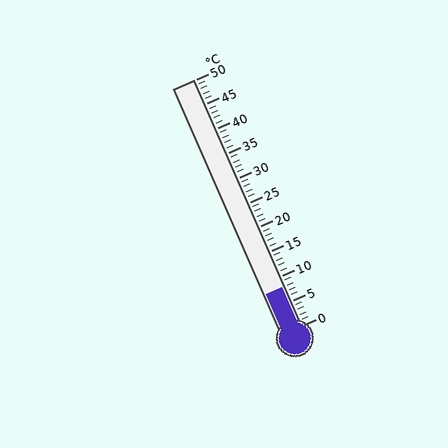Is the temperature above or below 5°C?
The temperature is above 5°C.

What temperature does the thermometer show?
The thermometer shows approximately 8°C.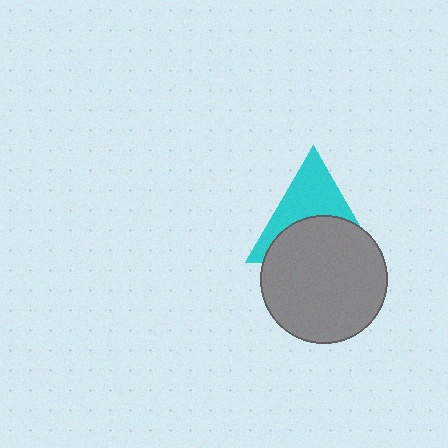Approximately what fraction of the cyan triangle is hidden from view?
Roughly 52% of the cyan triangle is hidden behind the gray circle.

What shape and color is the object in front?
The object in front is a gray circle.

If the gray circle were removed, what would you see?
You would see the complete cyan triangle.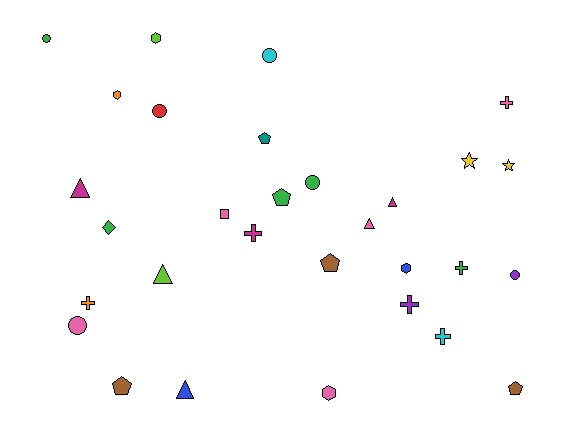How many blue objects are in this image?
There are 2 blue objects.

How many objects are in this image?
There are 30 objects.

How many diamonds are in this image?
There is 1 diamond.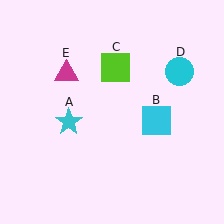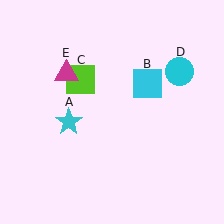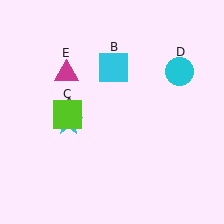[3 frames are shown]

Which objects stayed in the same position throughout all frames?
Cyan star (object A) and cyan circle (object D) and magenta triangle (object E) remained stationary.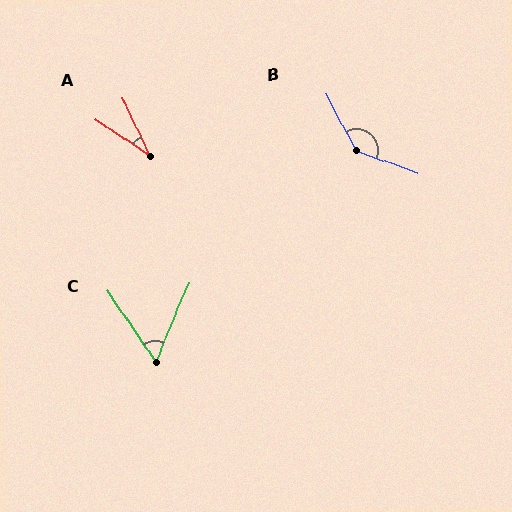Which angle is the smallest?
A, at approximately 31 degrees.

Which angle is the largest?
B, at approximately 137 degrees.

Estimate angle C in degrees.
Approximately 57 degrees.